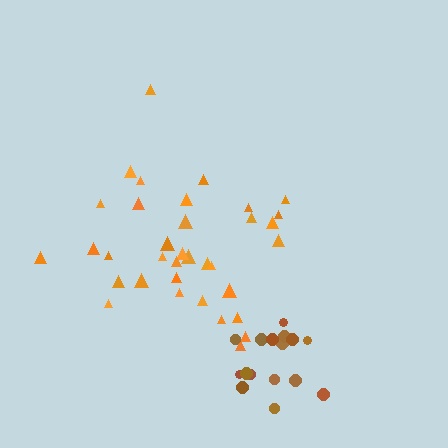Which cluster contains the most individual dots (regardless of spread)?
Orange (35).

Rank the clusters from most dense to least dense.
brown, orange.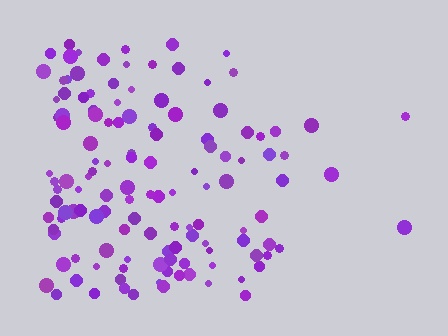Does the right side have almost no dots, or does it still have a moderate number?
Still a moderate number, just noticeably fewer than the left.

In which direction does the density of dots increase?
From right to left, with the left side densest.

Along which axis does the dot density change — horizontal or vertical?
Horizontal.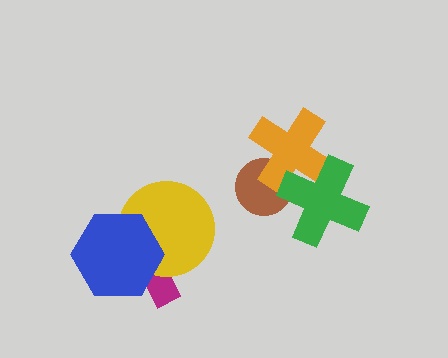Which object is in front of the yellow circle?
The blue hexagon is in front of the yellow circle.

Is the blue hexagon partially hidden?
No, no other shape covers it.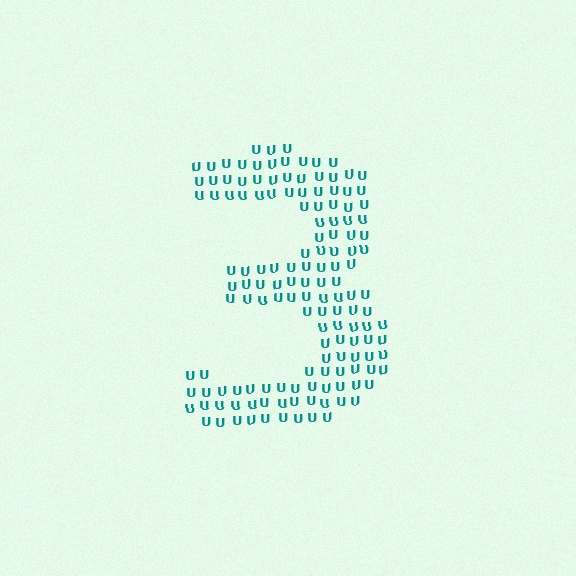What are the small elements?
The small elements are letter U's.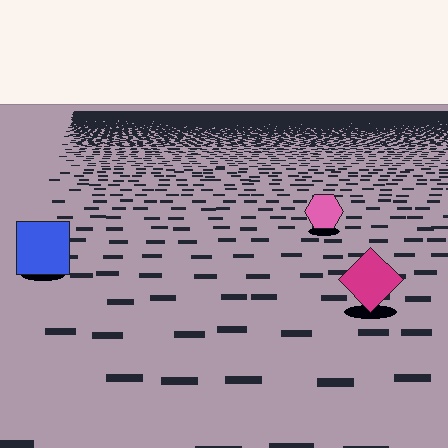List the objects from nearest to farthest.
From nearest to farthest: the magenta diamond, the blue square, the pink hexagon.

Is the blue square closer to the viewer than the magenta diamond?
No. The magenta diamond is closer — you can tell from the texture gradient: the ground texture is coarser near it.